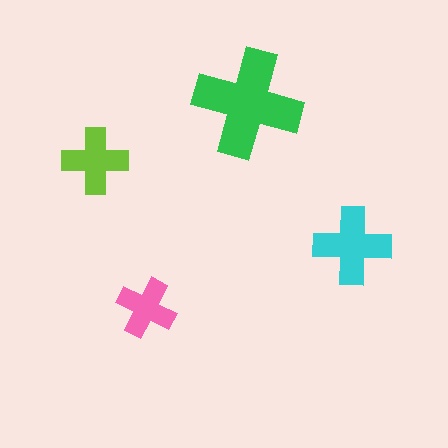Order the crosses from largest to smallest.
the green one, the cyan one, the lime one, the pink one.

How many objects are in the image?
There are 4 objects in the image.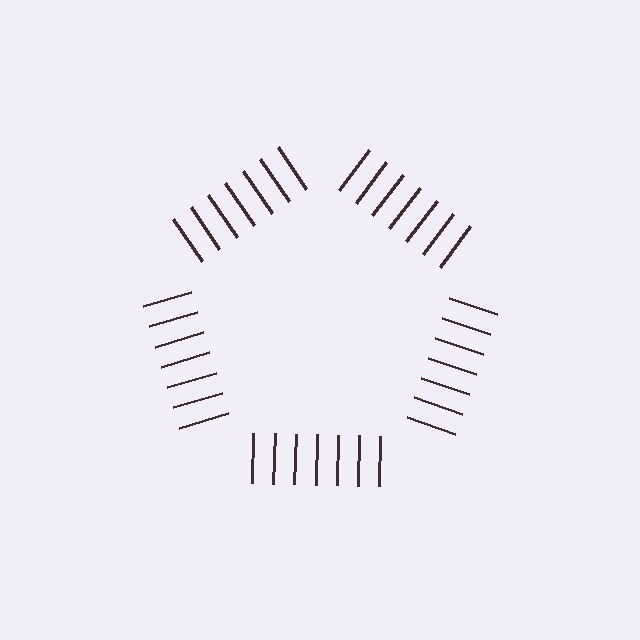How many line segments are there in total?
35 — 7 along each of the 5 edges.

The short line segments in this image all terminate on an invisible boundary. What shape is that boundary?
An illusory pentagon — the line segments terminate on its edges but no continuous stroke is drawn.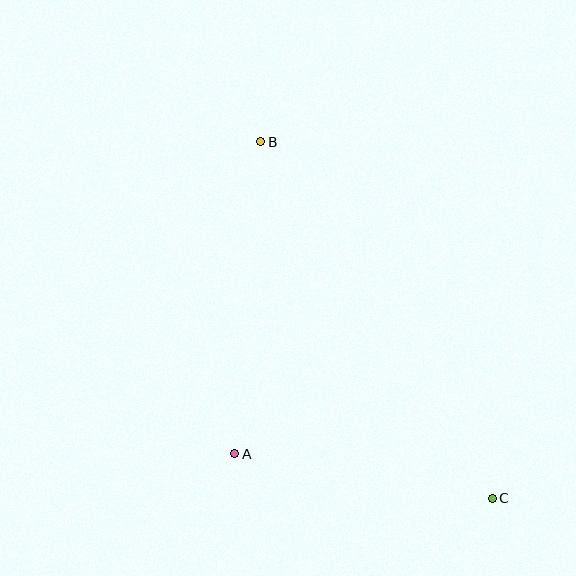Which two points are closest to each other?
Points A and C are closest to each other.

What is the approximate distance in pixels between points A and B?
The distance between A and B is approximately 313 pixels.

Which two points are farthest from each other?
Points B and C are farthest from each other.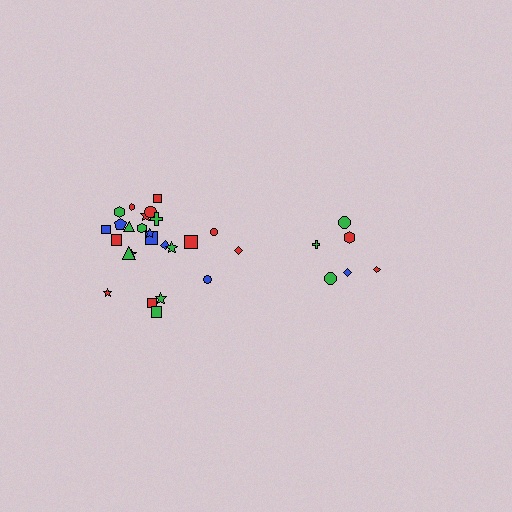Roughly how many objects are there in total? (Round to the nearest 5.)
Roughly 30 objects in total.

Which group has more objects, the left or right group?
The left group.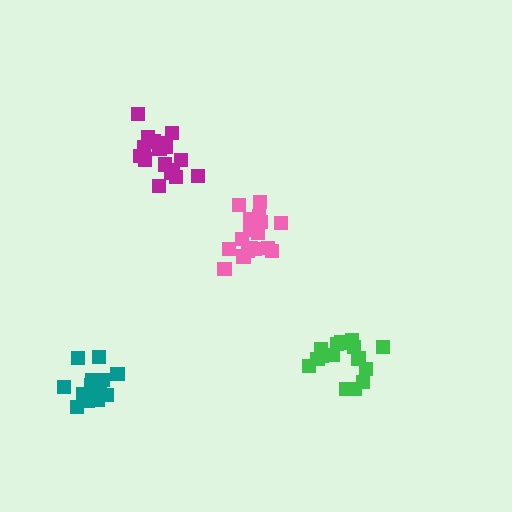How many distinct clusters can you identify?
There are 4 distinct clusters.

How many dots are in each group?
Group 1: 15 dots, Group 2: 18 dots, Group 3: 15 dots, Group 4: 18 dots (66 total).